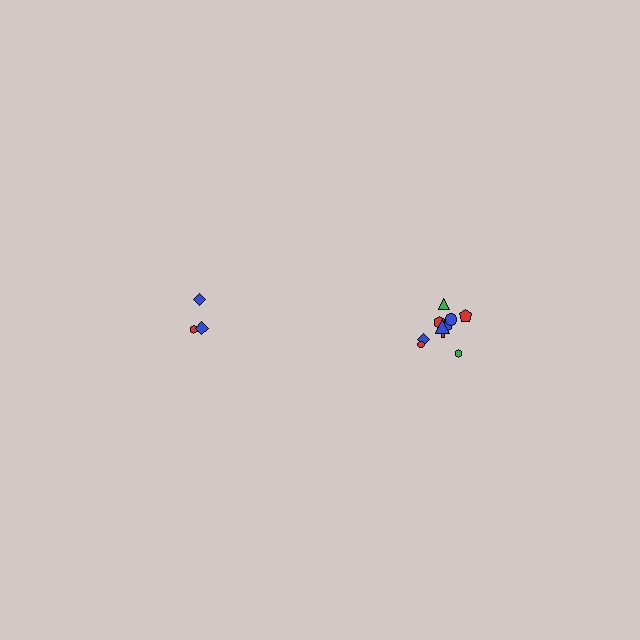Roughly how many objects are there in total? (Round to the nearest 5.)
Roughly 15 objects in total.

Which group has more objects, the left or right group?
The right group.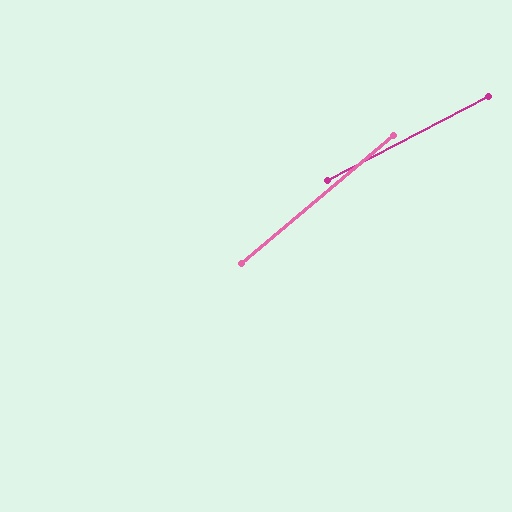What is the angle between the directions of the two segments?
Approximately 13 degrees.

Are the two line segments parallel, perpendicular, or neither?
Neither parallel nor perpendicular — they differ by about 13°.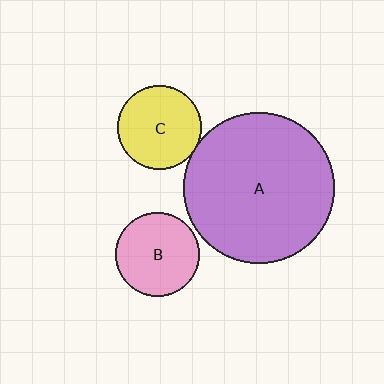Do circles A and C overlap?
Yes.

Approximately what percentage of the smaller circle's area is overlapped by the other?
Approximately 5%.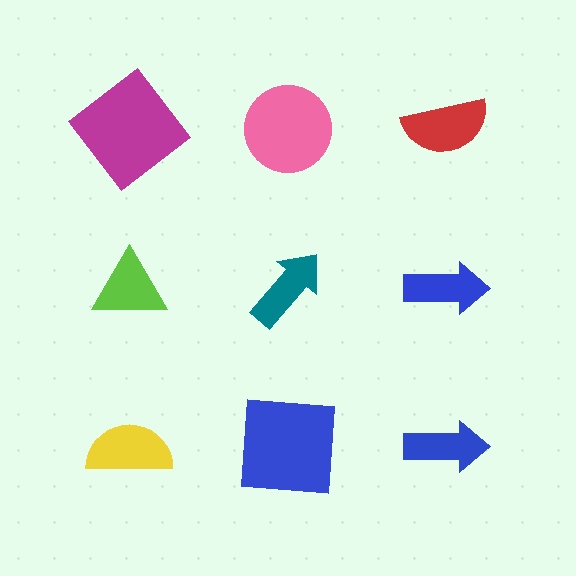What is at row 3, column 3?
A blue arrow.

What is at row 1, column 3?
A red semicircle.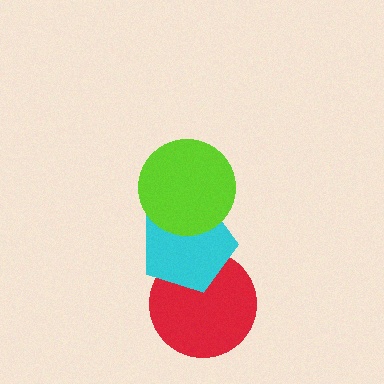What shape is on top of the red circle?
The cyan pentagon is on top of the red circle.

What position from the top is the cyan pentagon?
The cyan pentagon is 2nd from the top.